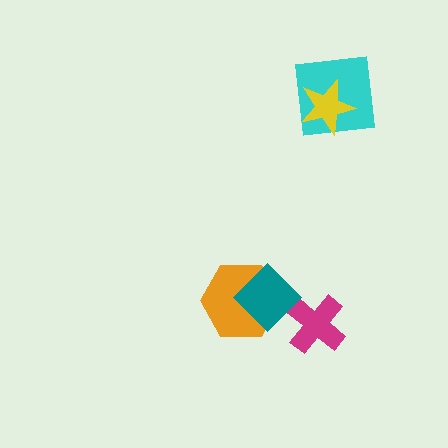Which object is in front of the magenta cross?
The teal diamond is in front of the magenta cross.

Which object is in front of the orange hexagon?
The teal diamond is in front of the orange hexagon.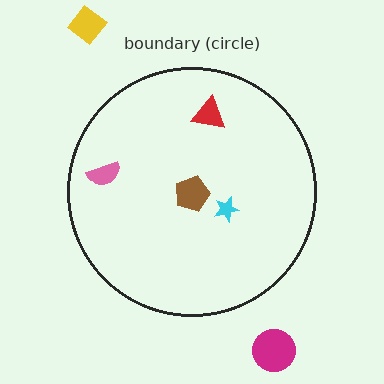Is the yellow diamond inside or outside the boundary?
Outside.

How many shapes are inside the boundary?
4 inside, 2 outside.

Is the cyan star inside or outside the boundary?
Inside.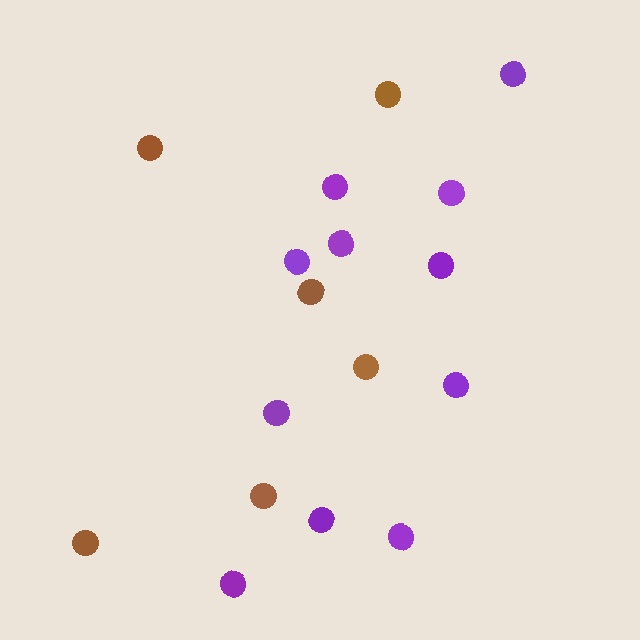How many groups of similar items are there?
There are 2 groups: one group of brown circles (6) and one group of purple circles (11).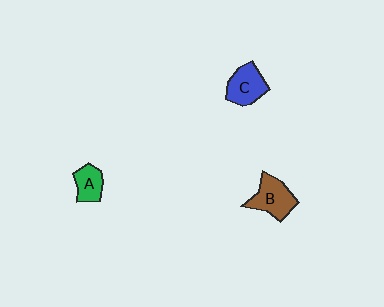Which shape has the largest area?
Shape B (brown).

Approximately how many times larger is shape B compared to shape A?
Approximately 1.6 times.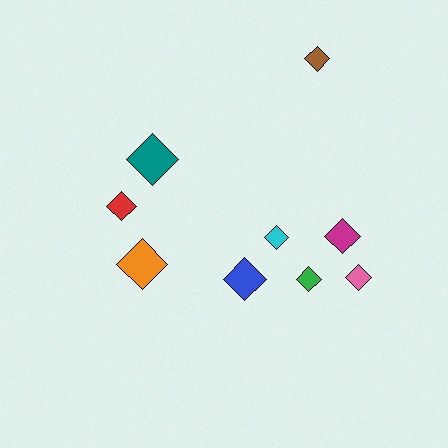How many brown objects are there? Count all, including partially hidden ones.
There is 1 brown object.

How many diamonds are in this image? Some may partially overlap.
There are 9 diamonds.